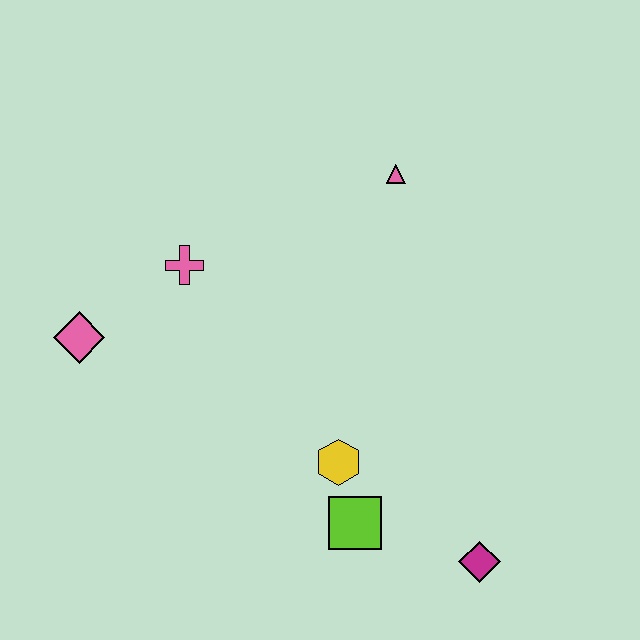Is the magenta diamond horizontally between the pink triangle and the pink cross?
No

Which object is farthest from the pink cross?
The magenta diamond is farthest from the pink cross.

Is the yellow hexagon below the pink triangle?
Yes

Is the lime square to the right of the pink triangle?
No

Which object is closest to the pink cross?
The pink diamond is closest to the pink cross.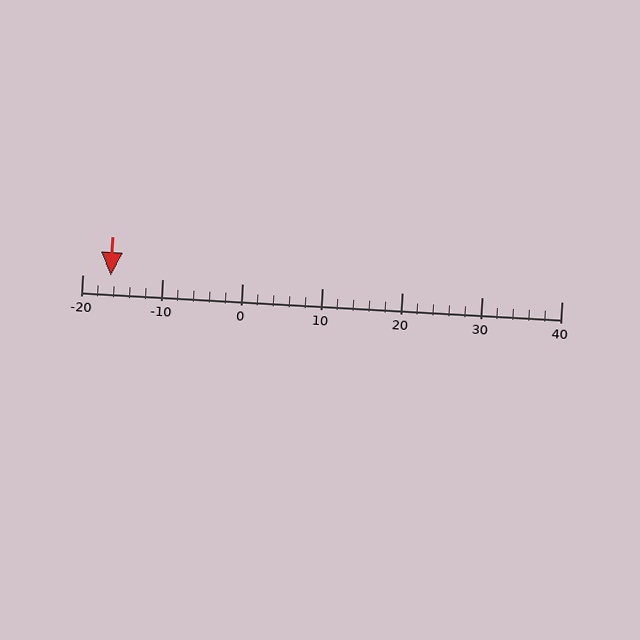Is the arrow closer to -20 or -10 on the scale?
The arrow is closer to -20.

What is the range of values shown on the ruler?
The ruler shows values from -20 to 40.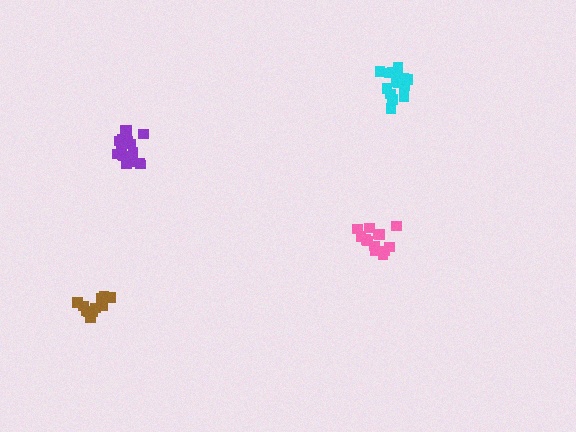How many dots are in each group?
Group 1: 12 dots, Group 2: 15 dots, Group 3: 15 dots, Group 4: 13 dots (55 total).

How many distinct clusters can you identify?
There are 4 distinct clusters.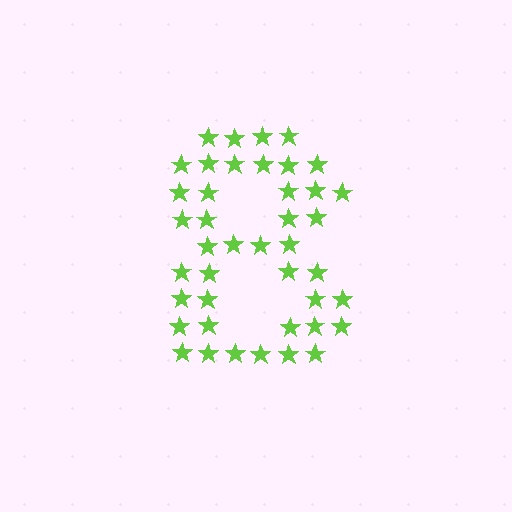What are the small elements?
The small elements are stars.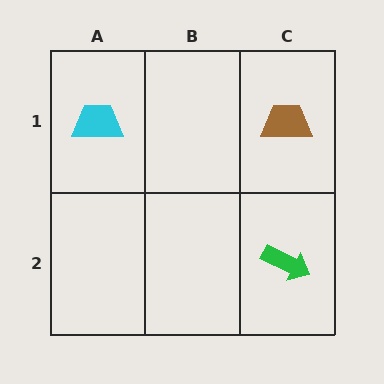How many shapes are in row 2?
1 shape.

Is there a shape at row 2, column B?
No, that cell is empty.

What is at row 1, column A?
A cyan trapezoid.